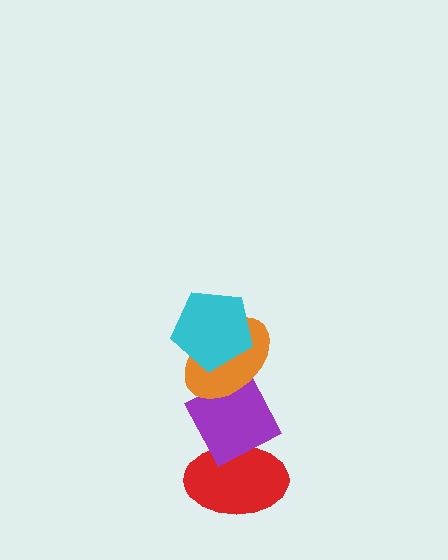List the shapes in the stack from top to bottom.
From top to bottom: the cyan pentagon, the orange ellipse, the purple diamond, the red ellipse.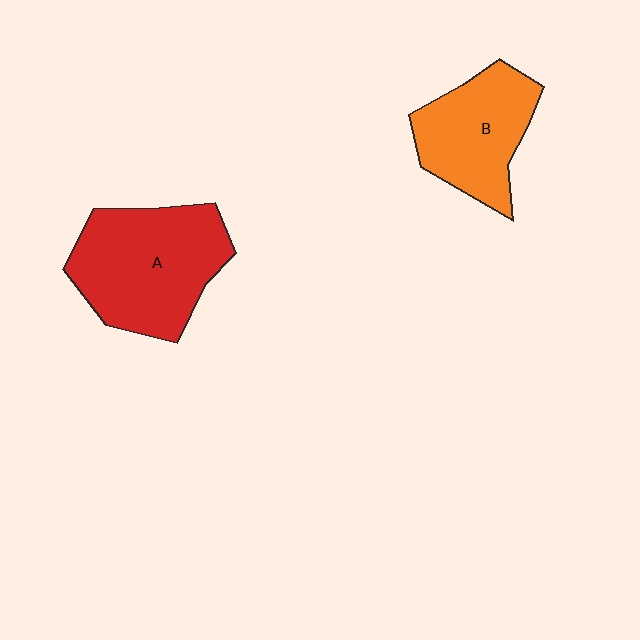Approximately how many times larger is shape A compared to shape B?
Approximately 1.4 times.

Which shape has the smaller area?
Shape B (orange).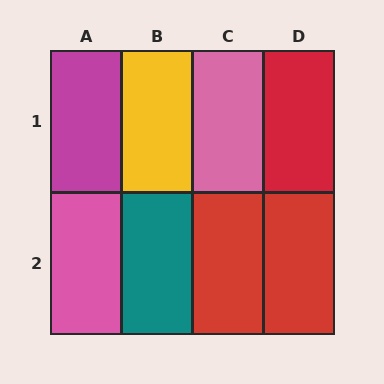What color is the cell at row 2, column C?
Red.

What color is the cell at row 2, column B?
Teal.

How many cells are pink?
2 cells are pink.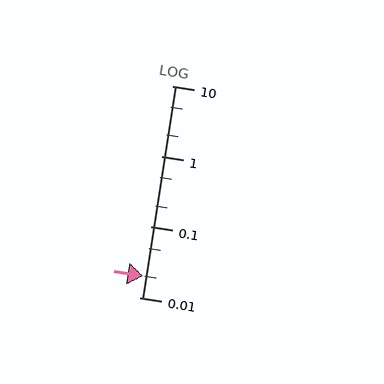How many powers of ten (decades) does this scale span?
The scale spans 3 decades, from 0.01 to 10.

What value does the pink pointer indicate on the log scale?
The pointer indicates approximately 0.02.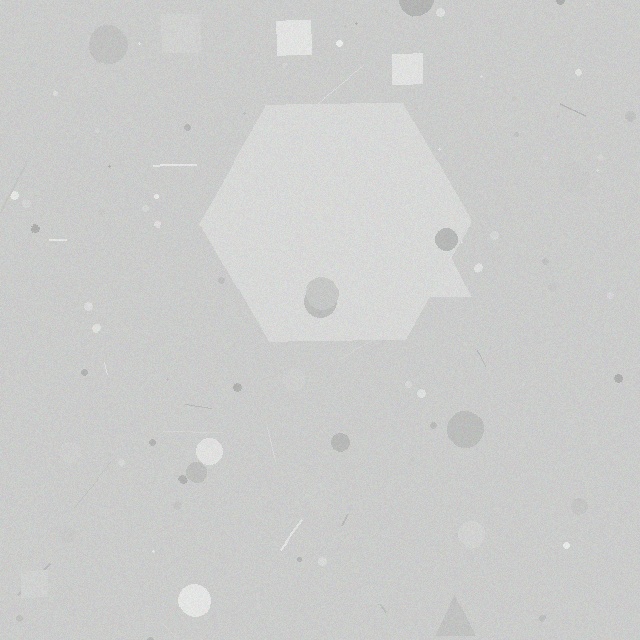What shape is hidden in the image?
A hexagon is hidden in the image.